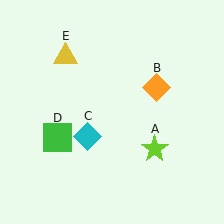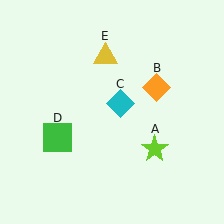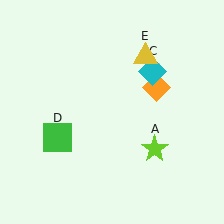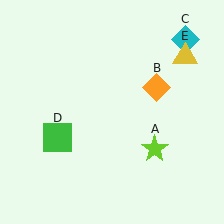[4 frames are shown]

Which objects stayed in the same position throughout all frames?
Lime star (object A) and orange diamond (object B) and green square (object D) remained stationary.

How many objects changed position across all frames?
2 objects changed position: cyan diamond (object C), yellow triangle (object E).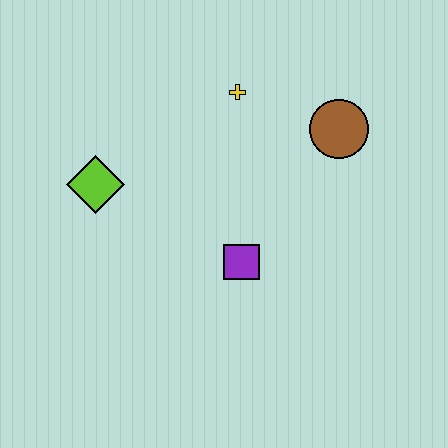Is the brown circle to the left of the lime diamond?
No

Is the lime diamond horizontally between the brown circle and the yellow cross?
No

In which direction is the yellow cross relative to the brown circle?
The yellow cross is to the left of the brown circle.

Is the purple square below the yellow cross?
Yes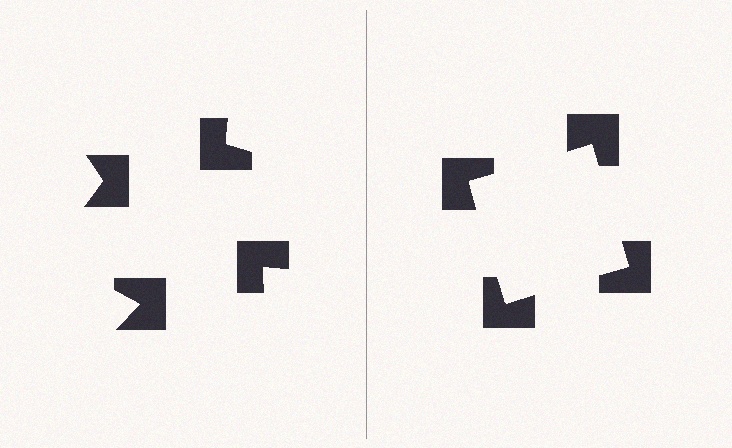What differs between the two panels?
The notched squares are positioned identically on both sides; only the wedge orientations differ. On the right they align to a square; on the left they are misaligned.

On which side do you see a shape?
An illusory square appears on the right side. On the left side the wedge cuts are rotated, so no coherent shape forms.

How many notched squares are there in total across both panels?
8 — 4 on each side.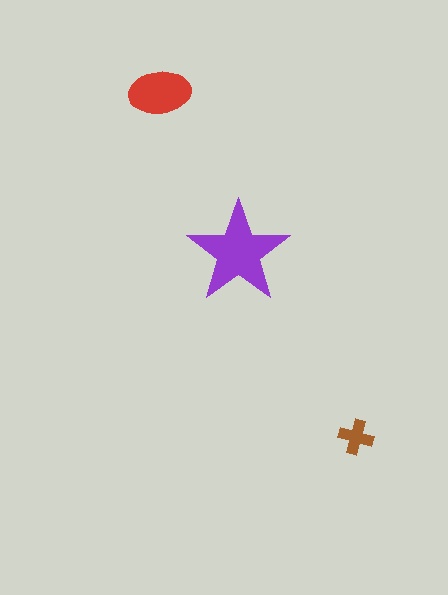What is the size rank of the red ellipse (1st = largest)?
2nd.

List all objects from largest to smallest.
The purple star, the red ellipse, the brown cross.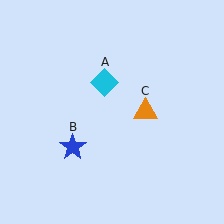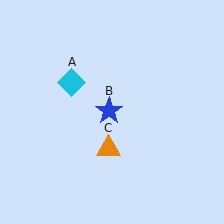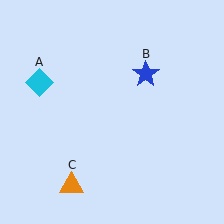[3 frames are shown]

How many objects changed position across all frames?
3 objects changed position: cyan diamond (object A), blue star (object B), orange triangle (object C).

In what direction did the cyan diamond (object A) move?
The cyan diamond (object A) moved left.